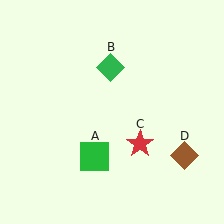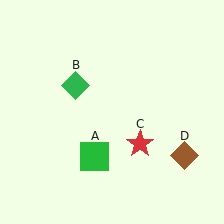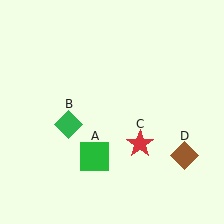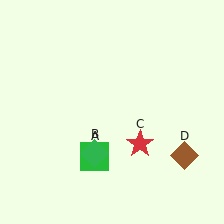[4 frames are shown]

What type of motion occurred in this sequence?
The green diamond (object B) rotated counterclockwise around the center of the scene.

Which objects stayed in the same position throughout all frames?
Green square (object A) and red star (object C) and brown diamond (object D) remained stationary.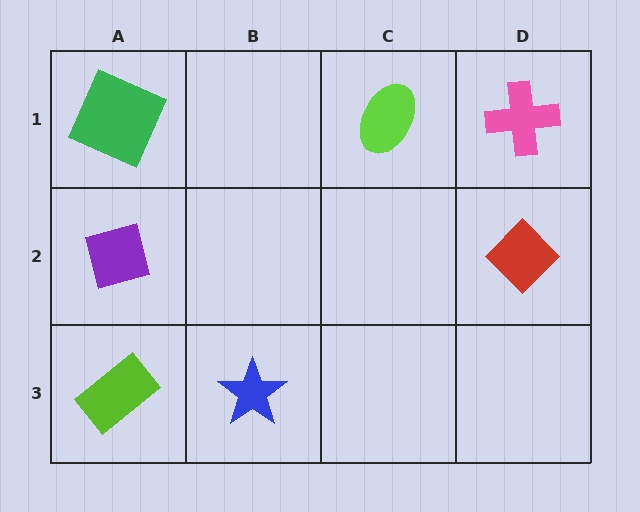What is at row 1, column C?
A lime ellipse.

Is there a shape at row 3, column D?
No, that cell is empty.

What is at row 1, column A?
A green square.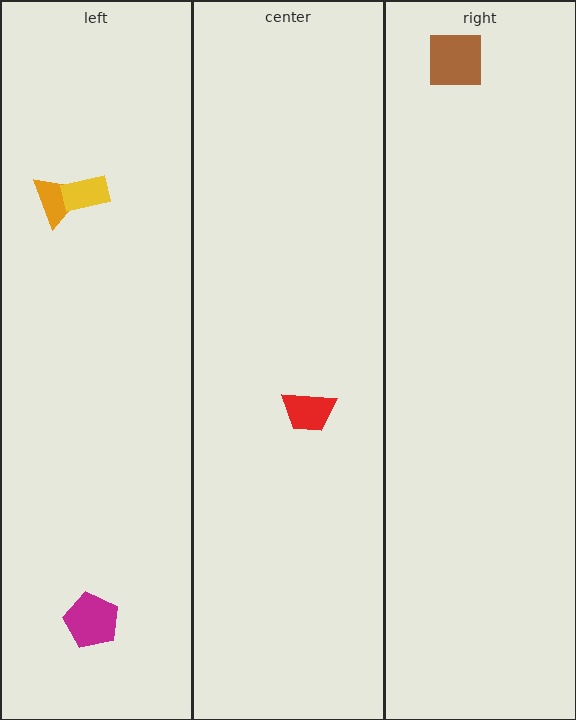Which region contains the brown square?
The right region.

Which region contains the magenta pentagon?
The left region.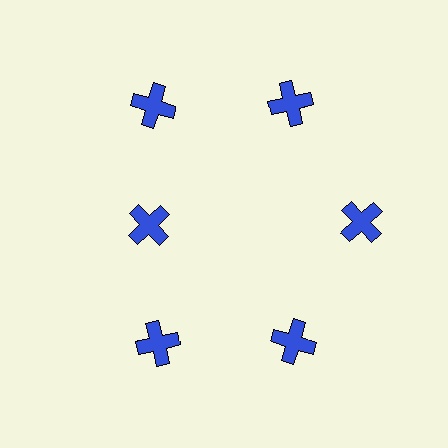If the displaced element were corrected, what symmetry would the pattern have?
It would have 6-fold rotational symmetry — the pattern would map onto itself every 60 degrees.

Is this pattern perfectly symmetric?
No. The 6 blue crosses are arranged in a ring, but one element near the 9 o'clock position is pulled inward toward the center, breaking the 6-fold rotational symmetry.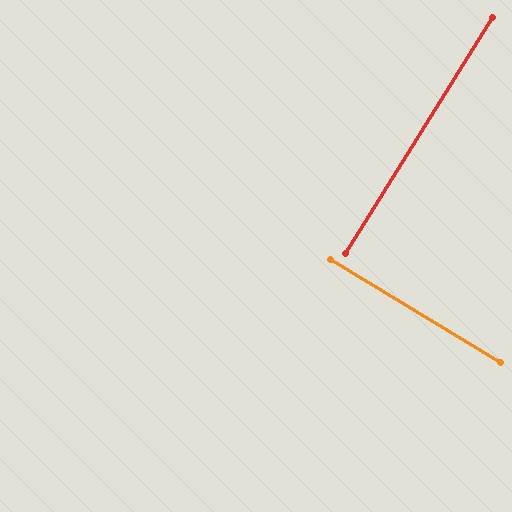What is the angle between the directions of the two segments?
Approximately 90 degrees.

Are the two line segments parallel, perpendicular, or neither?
Perpendicular — they meet at approximately 90°.